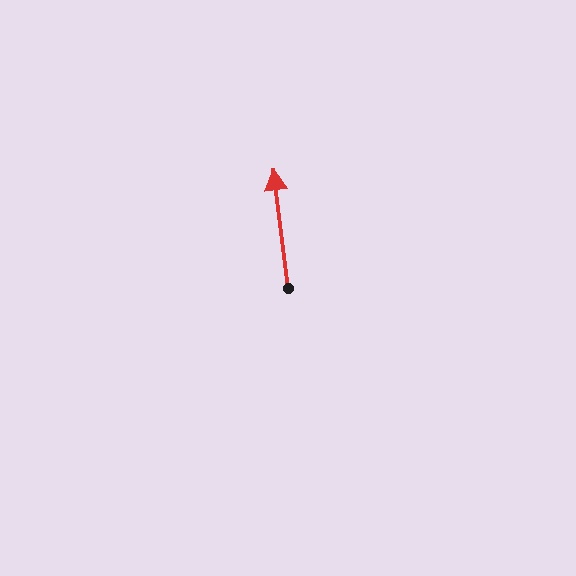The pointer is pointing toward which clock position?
Roughly 12 o'clock.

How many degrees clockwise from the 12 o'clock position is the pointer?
Approximately 353 degrees.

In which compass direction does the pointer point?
North.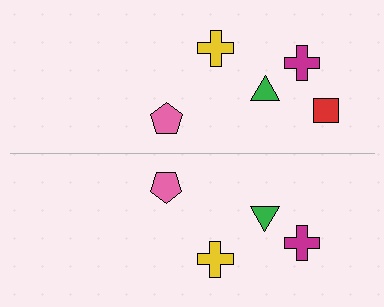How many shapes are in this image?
There are 9 shapes in this image.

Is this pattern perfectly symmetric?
No, the pattern is not perfectly symmetric. A red square is missing from the bottom side.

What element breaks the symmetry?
A red square is missing from the bottom side.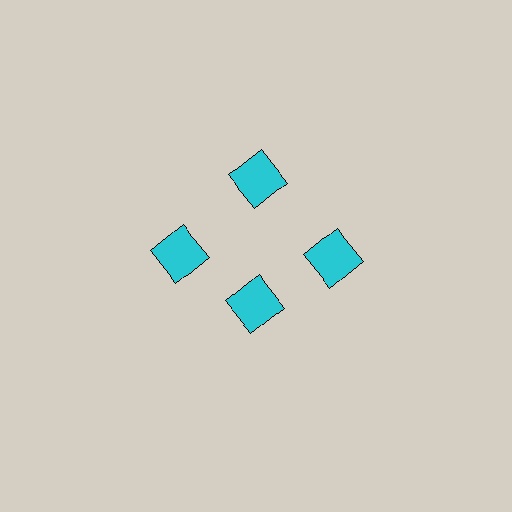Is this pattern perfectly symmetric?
No. The 4 cyan squares are arranged in a ring, but one element near the 6 o'clock position is pulled inward toward the center, breaking the 4-fold rotational symmetry.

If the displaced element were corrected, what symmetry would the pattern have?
It would have 4-fold rotational symmetry — the pattern would map onto itself every 90 degrees.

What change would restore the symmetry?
The symmetry would be restored by moving it outward, back onto the ring so that all 4 squares sit at equal angles and equal distance from the center.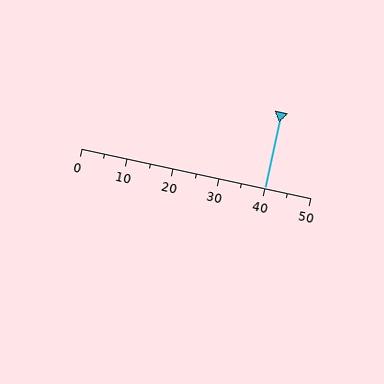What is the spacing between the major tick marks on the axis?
The major ticks are spaced 10 apart.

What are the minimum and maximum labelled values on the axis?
The axis runs from 0 to 50.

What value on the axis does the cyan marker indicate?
The marker indicates approximately 40.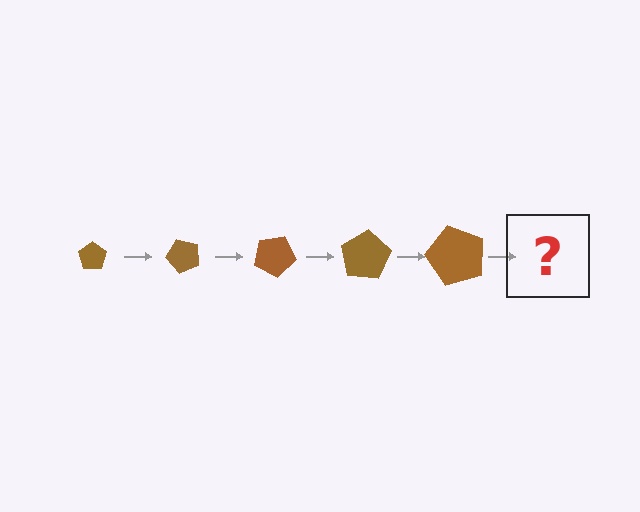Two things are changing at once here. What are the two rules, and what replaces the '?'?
The two rules are that the pentagon grows larger each step and it rotates 50 degrees each step. The '?' should be a pentagon, larger than the previous one and rotated 250 degrees from the start.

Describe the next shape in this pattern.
It should be a pentagon, larger than the previous one and rotated 250 degrees from the start.